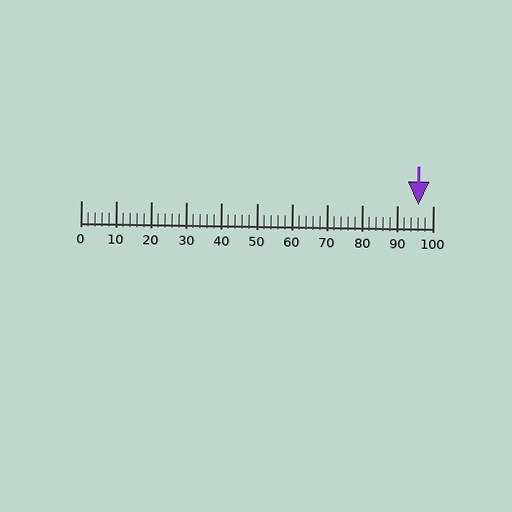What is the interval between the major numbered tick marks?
The major tick marks are spaced 10 units apart.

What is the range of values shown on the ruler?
The ruler shows values from 0 to 100.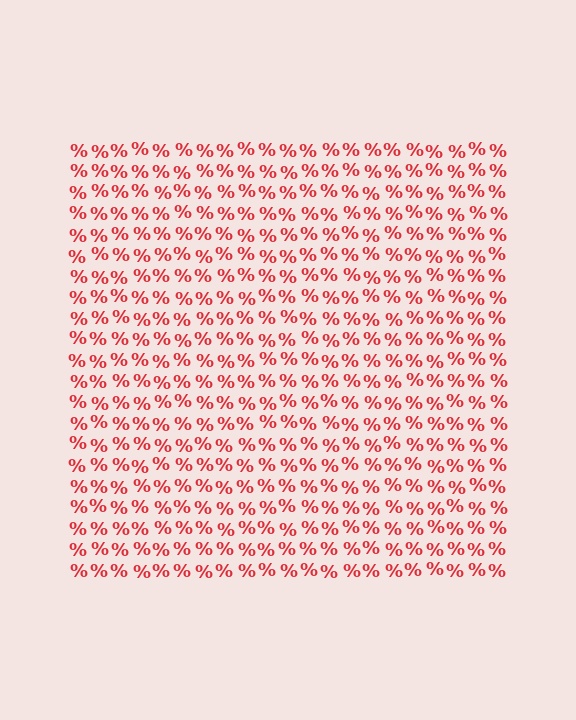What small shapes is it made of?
It is made of small percent signs.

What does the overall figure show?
The overall figure shows a square.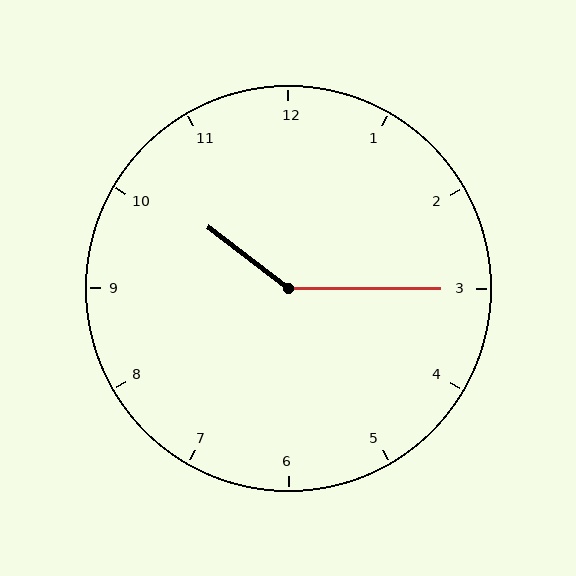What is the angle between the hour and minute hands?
Approximately 142 degrees.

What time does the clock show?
10:15.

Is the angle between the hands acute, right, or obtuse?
It is obtuse.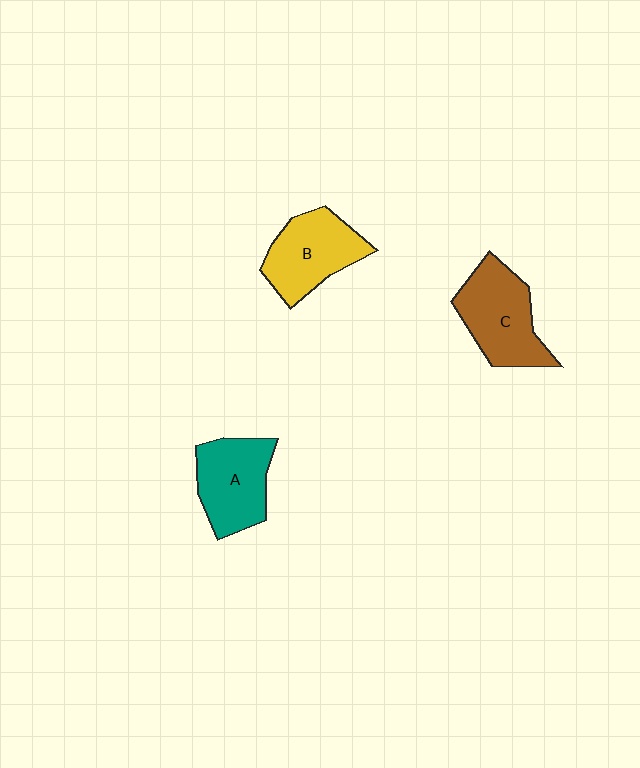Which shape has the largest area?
Shape C (brown).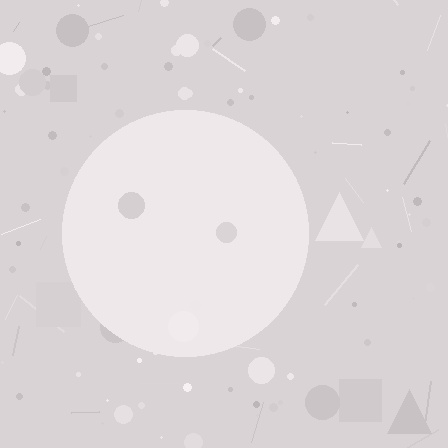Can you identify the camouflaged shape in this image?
The camouflaged shape is a circle.